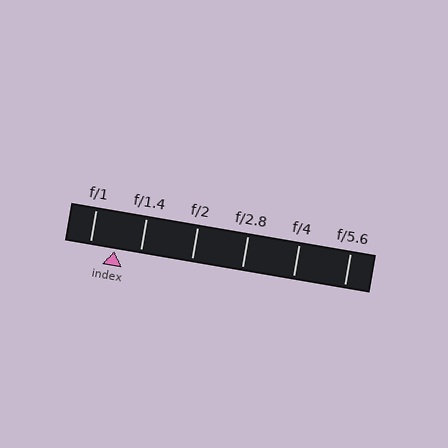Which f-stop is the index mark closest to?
The index mark is closest to f/1.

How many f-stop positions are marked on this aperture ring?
There are 6 f-stop positions marked.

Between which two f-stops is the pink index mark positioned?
The index mark is between f/1 and f/1.4.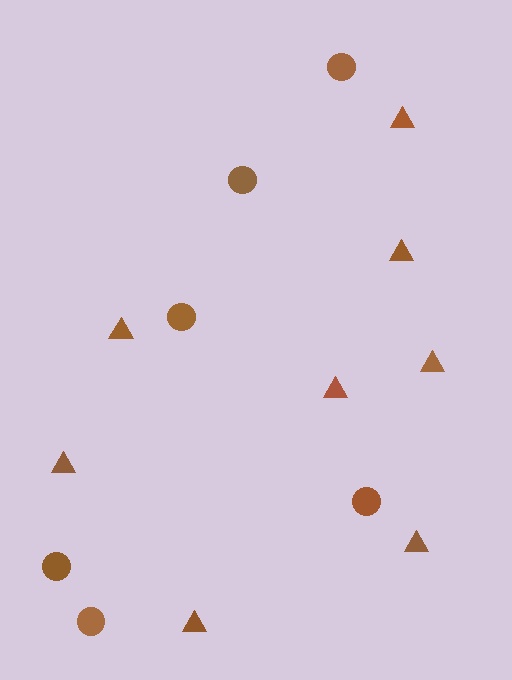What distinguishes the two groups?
There are 2 groups: one group of triangles (8) and one group of circles (6).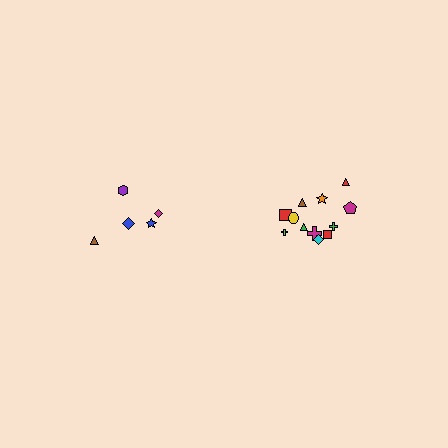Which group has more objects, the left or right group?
The right group.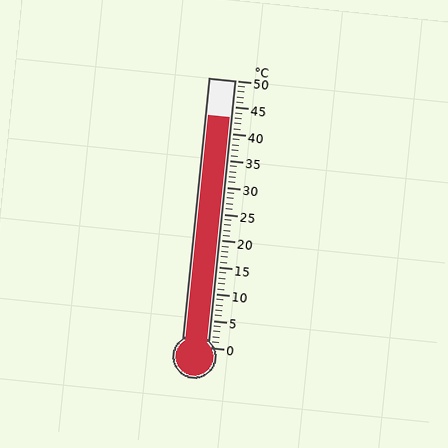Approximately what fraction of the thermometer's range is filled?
The thermometer is filled to approximately 85% of its range.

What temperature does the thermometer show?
The thermometer shows approximately 43°C.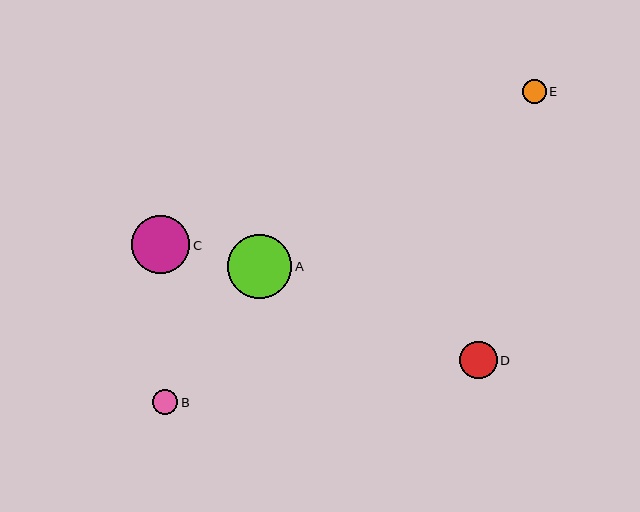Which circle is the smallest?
Circle E is the smallest with a size of approximately 24 pixels.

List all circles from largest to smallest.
From largest to smallest: A, C, D, B, E.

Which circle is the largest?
Circle A is the largest with a size of approximately 65 pixels.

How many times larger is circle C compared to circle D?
Circle C is approximately 1.5 times the size of circle D.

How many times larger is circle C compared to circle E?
Circle C is approximately 2.4 times the size of circle E.